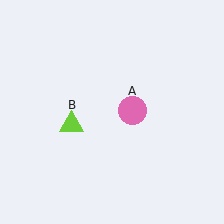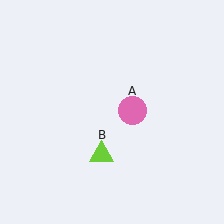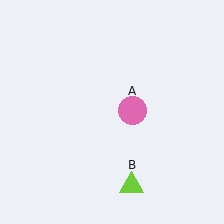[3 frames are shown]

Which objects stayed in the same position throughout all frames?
Pink circle (object A) remained stationary.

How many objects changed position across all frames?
1 object changed position: lime triangle (object B).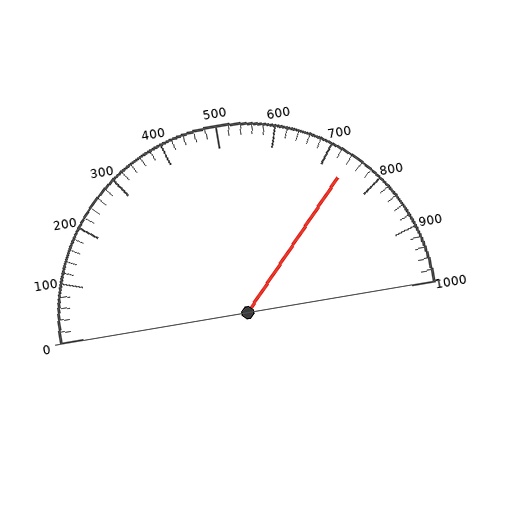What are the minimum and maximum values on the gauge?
The gauge ranges from 0 to 1000.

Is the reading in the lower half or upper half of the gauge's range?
The reading is in the upper half of the range (0 to 1000).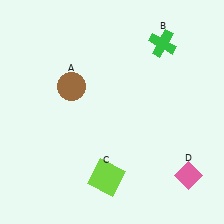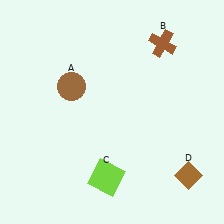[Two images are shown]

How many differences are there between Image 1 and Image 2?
There are 2 differences between the two images.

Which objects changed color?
B changed from green to brown. D changed from pink to brown.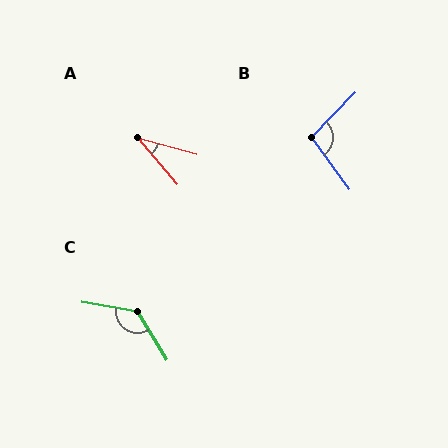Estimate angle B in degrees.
Approximately 99 degrees.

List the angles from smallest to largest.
A (34°), B (99°), C (131°).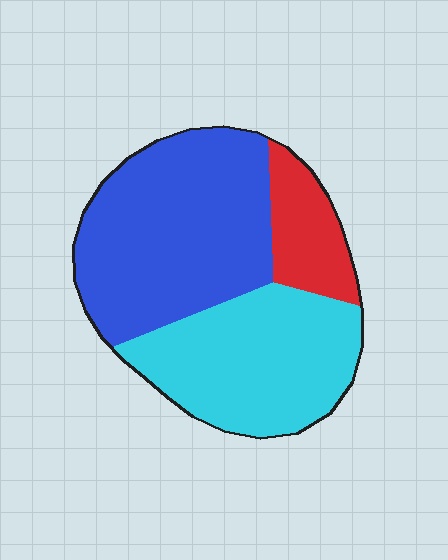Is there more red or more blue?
Blue.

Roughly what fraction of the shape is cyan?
Cyan covers roughly 40% of the shape.